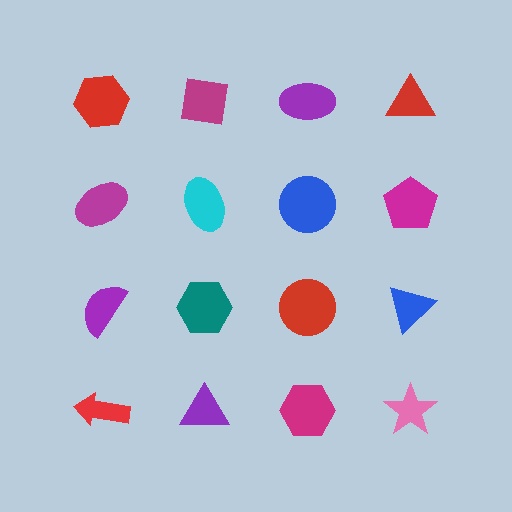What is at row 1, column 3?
A purple ellipse.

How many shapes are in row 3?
4 shapes.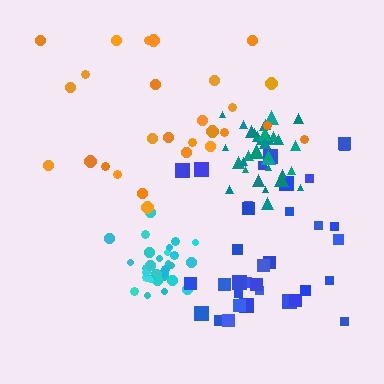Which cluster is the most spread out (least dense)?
Orange.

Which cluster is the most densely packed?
Teal.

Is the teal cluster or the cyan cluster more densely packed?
Teal.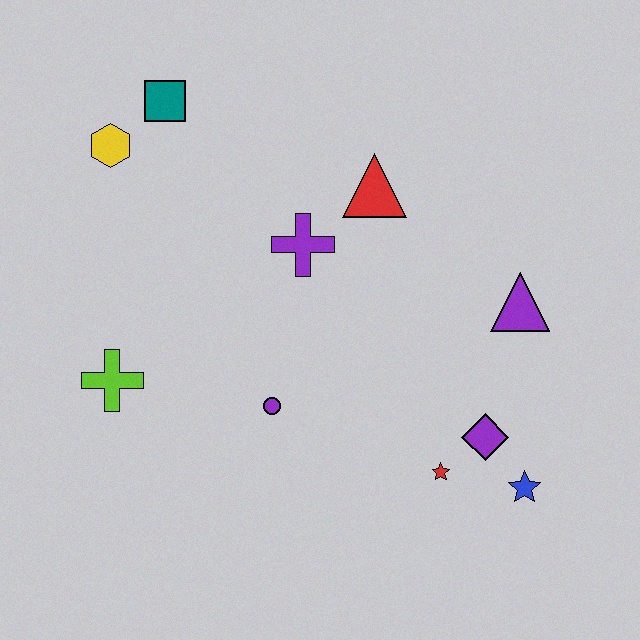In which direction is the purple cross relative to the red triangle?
The purple cross is to the left of the red triangle.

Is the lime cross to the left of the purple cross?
Yes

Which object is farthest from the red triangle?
The blue star is farthest from the red triangle.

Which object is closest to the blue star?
The purple diamond is closest to the blue star.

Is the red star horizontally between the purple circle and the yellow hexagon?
No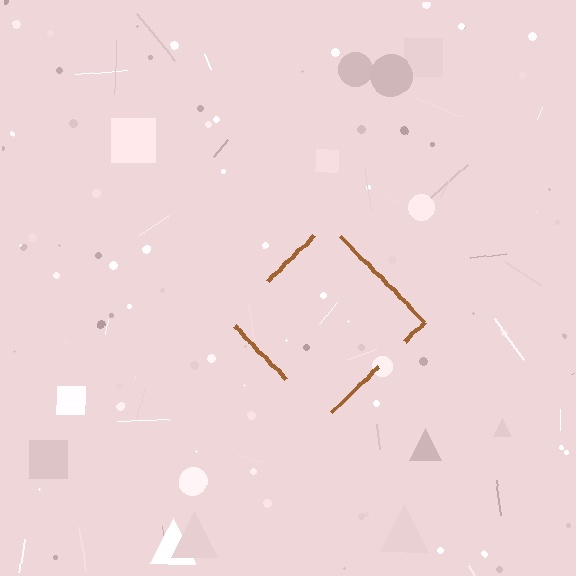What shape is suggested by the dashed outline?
The dashed outline suggests a diamond.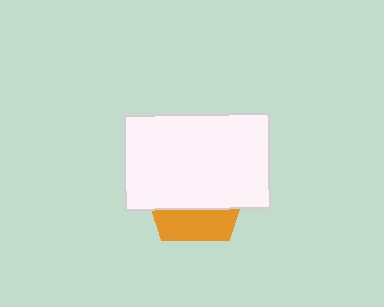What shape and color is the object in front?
The object in front is a white rectangle.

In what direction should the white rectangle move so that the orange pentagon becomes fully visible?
The white rectangle should move up. That is the shortest direction to clear the overlap and leave the orange pentagon fully visible.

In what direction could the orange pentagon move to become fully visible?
The orange pentagon could move down. That would shift it out from behind the white rectangle entirely.